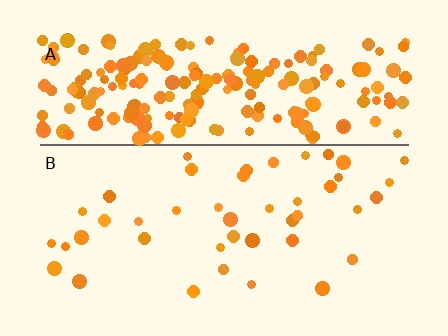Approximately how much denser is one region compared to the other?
Approximately 5.4× — region A over region B.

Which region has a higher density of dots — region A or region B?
A (the top).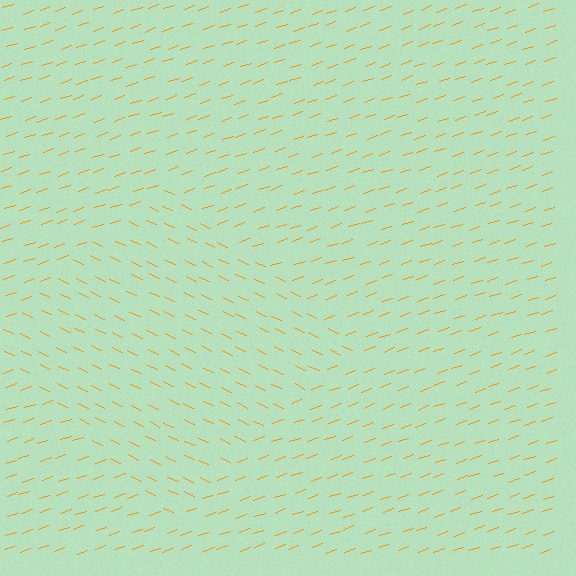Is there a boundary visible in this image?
Yes, there is a texture boundary formed by a change in line orientation.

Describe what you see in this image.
The image is filled with small orange line segments. A diamond region in the image has lines oriented differently from the surrounding lines, creating a visible texture boundary.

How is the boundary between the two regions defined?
The boundary is defined purely by a change in line orientation (approximately 45 degrees difference). All lines are the same color and thickness.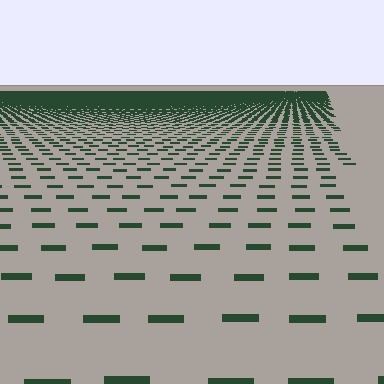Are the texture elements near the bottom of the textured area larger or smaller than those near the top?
Larger. Near the bottom, elements are closer to the viewer and appear at a bigger on-screen size.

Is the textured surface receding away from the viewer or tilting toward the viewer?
The surface is receding away from the viewer. Texture elements get smaller and denser toward the top.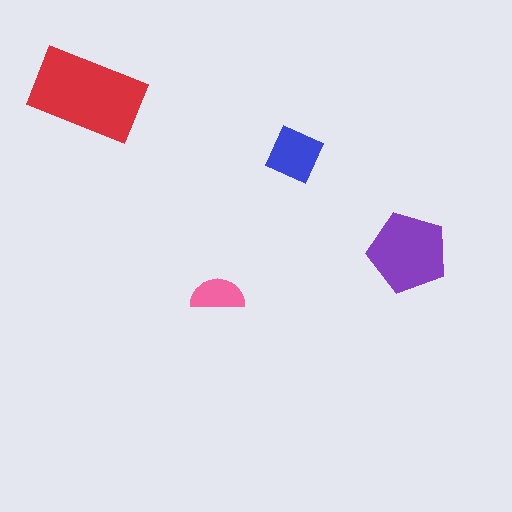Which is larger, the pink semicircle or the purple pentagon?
The purple pentagon.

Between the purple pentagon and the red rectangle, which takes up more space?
The red rectangle.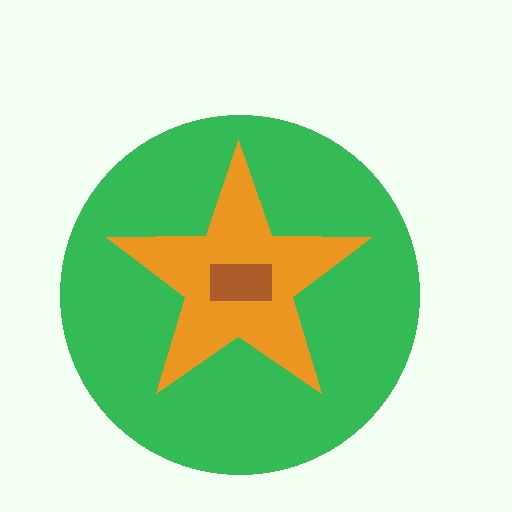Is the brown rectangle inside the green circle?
Yes.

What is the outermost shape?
The green circle.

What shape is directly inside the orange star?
The brown rectangle.